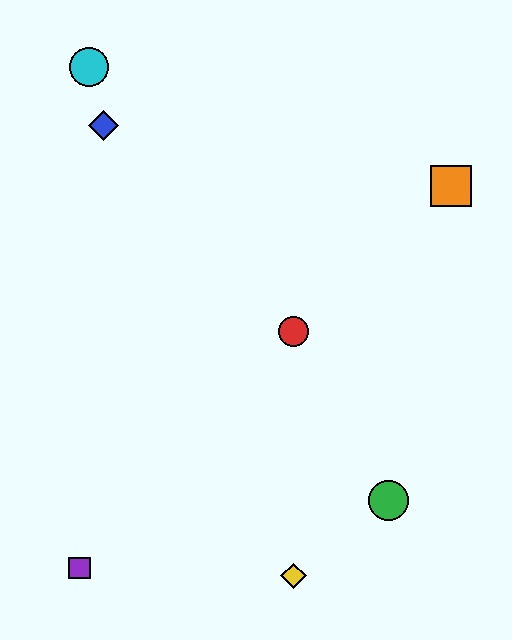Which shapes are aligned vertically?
The red circle, the yellow diamond are aligned vertically.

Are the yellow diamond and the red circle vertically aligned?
Yes, both are at x≈293.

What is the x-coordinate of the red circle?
The red circle is at x≈293.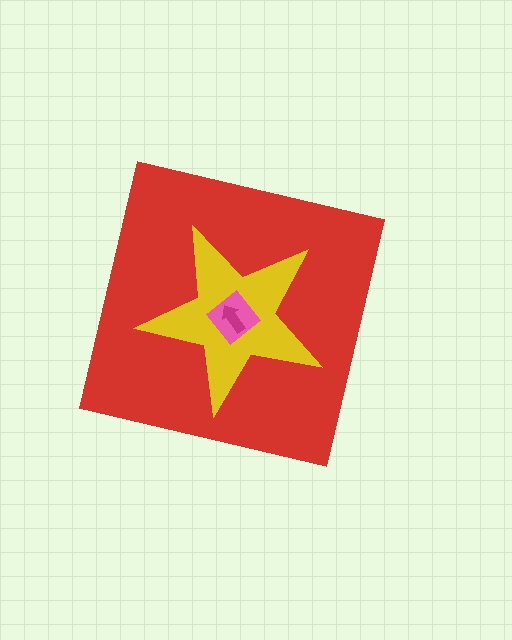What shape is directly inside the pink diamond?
The magenta arrow.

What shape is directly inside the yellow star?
The pink diamond.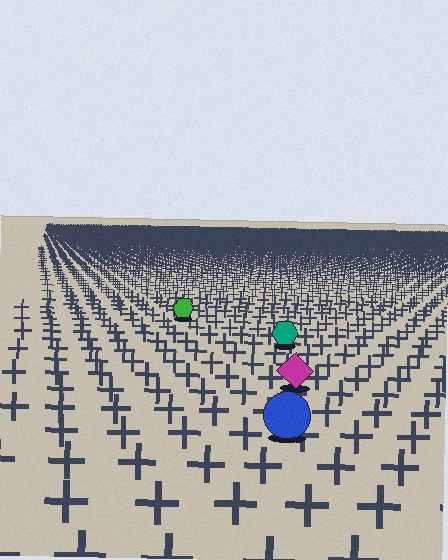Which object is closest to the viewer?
The blue circle is closest. The texture marks near it are larger and more spread out.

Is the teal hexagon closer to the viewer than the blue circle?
No. The blue circle is closer — you can tell from the texture gradient: the ground texture is coarser near it.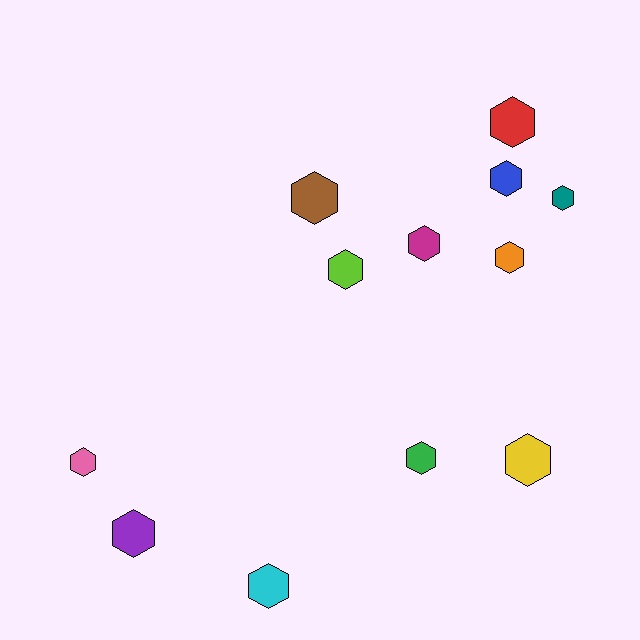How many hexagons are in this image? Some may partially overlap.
There are 12 hexagons.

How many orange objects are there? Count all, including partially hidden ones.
There is 1 orange object.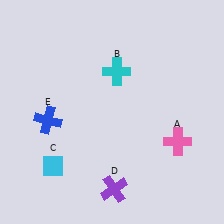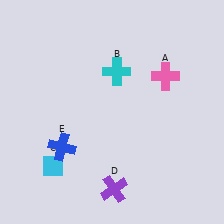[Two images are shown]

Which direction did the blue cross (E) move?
The blue cross (E) moved down.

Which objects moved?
The objects that moved are: the pink cross (A), the blue cross (E).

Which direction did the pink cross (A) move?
The pink cross (A) moved up.